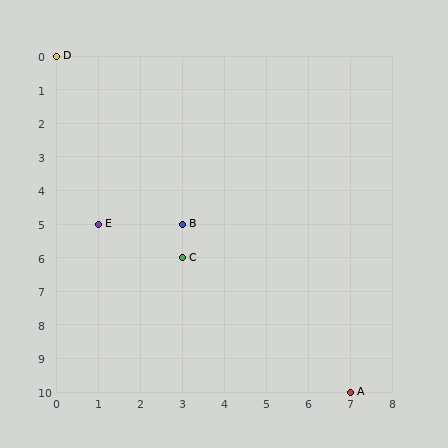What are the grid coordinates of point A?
Point A is at grid coordinates (7, 10).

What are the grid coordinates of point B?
Point B is at grid coordinates (3, 5).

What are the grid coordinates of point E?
Point E is at grid coordinates (1, 5).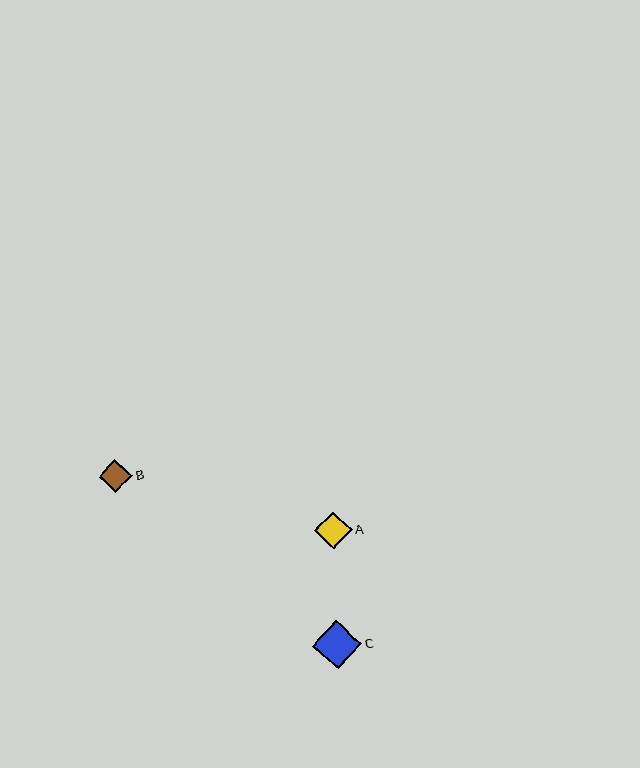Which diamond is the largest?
Diamond C is the largest with a size of approximately 49 pixels.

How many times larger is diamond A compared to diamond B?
Diamond A is approximately 1.1 times the size of diamond B.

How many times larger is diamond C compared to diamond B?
Diamond C is approximately 1.5 times the size of diamond B.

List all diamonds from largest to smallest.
From largest to smallest: C, A, B.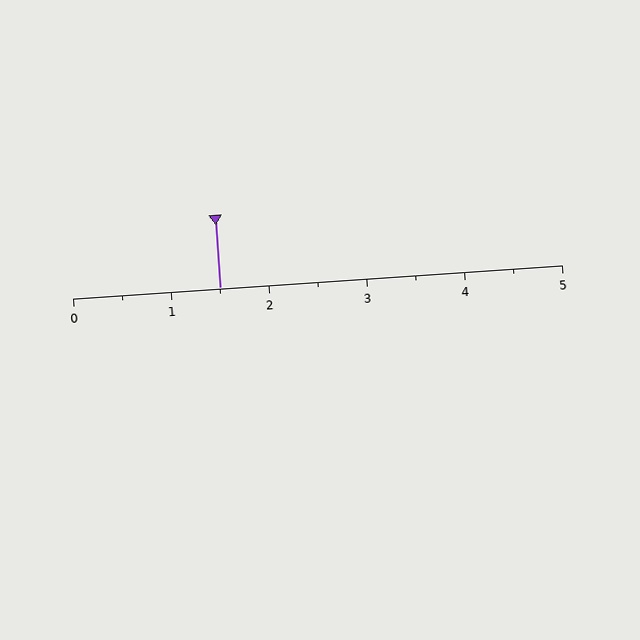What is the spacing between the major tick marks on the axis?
The major ticks are spaced 1 apart.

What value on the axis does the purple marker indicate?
The marker indicates approximately 1.5.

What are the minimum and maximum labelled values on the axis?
The axis runs from 0 to 5.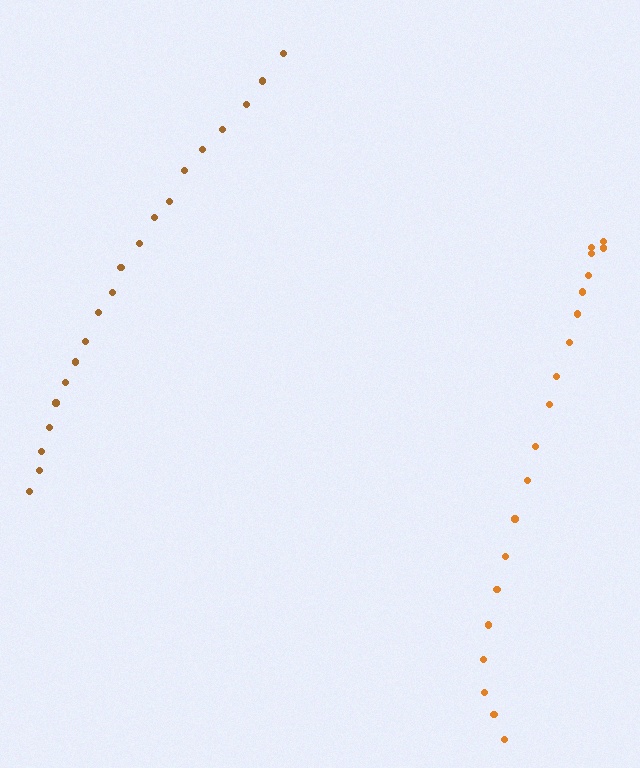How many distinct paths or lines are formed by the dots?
There are 2 distinct paths.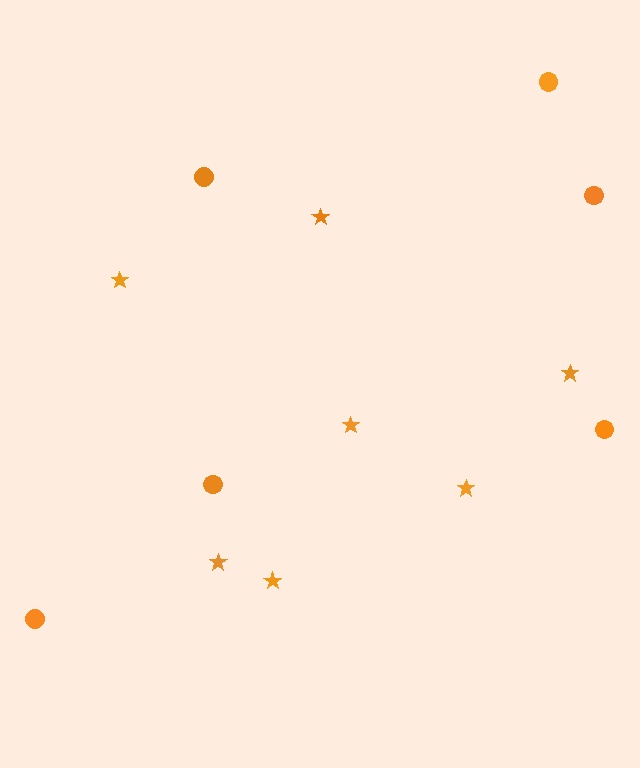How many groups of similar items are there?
There are 2 groups: one group of circles (6) and one group of stars (7).